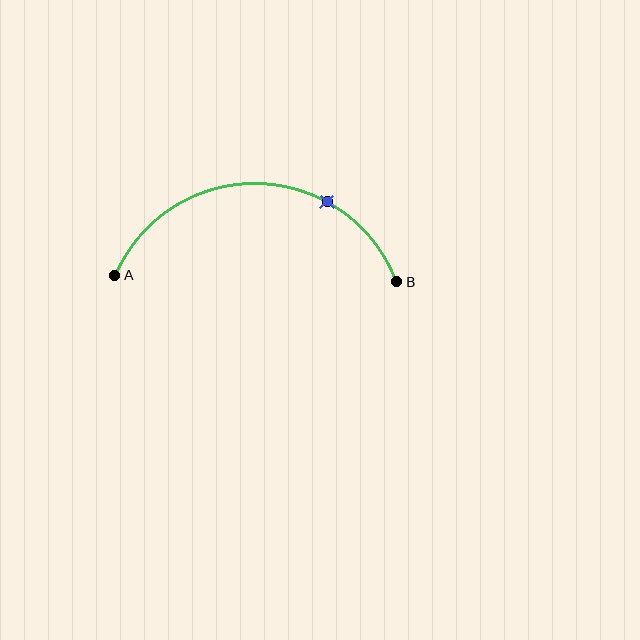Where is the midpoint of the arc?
The arc midpoint is the point on the curve farthest from the straight line joining A and B. It sits above that line.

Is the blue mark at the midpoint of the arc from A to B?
No. The blue mark lies on the arc but is closer to endpoint B. The arc midpoint would be at the point on the curve equidistant along the arc from both A and B.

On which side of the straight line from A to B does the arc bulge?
The arc bulges above the straight line connecting A and B.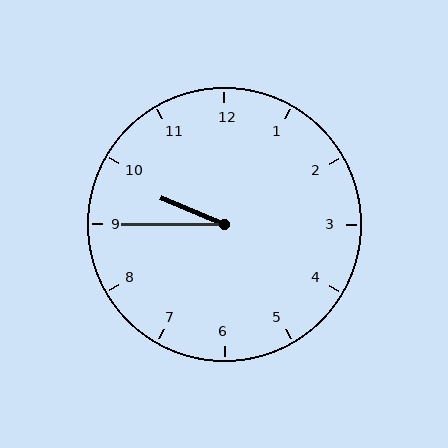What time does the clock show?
9:45.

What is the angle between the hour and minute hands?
Approximately 22 degrees.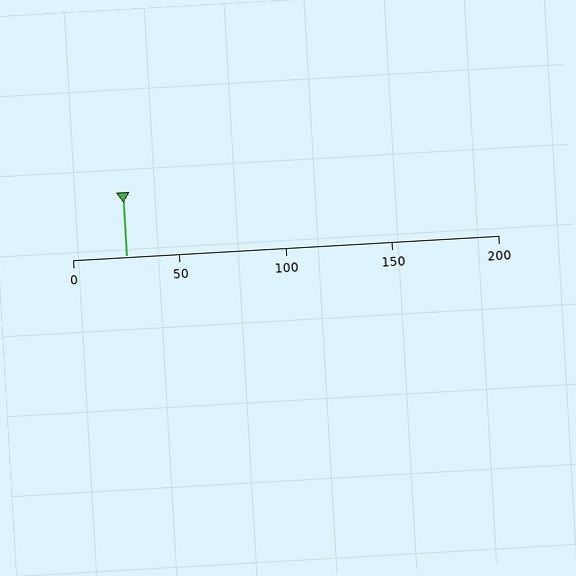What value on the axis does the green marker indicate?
The marker indicates approximately 25.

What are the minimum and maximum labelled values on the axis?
The axis runs from 0 to 200.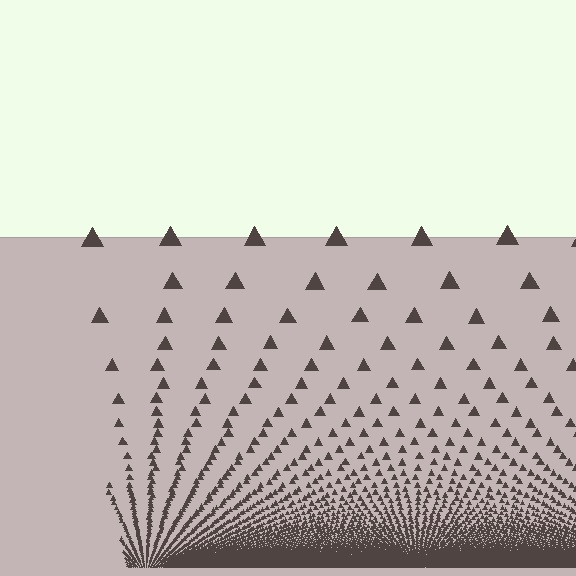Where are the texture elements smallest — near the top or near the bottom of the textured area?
Near the bottom.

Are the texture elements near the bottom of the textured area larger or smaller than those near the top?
Smaller. The gradient is inverted — elements near the bottom are smaller and denser.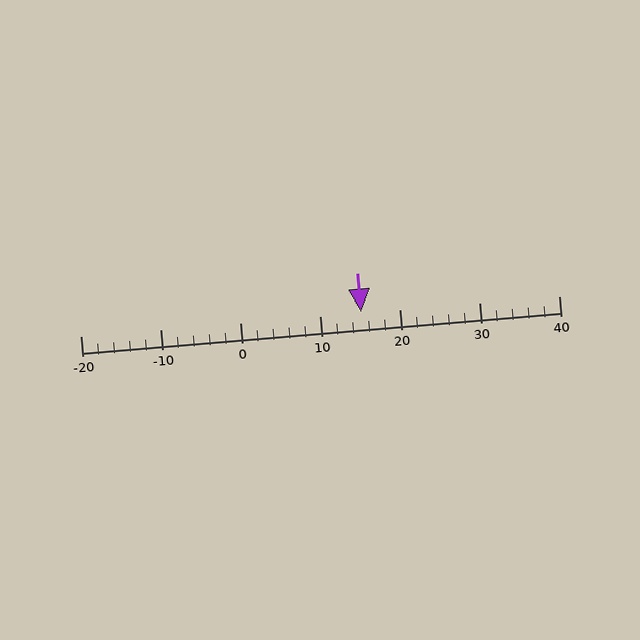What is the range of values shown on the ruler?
The ruler shows values from -20 to 40.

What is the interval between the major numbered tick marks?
The major tick marks are spaced 10 units apart.